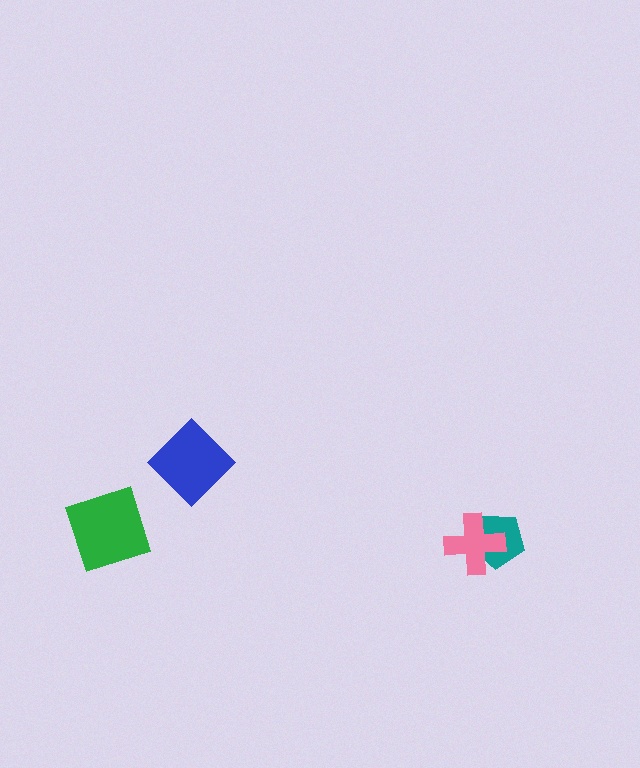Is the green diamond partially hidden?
No, no other shape covers it.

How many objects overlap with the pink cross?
1 object overlaps with the pink cross.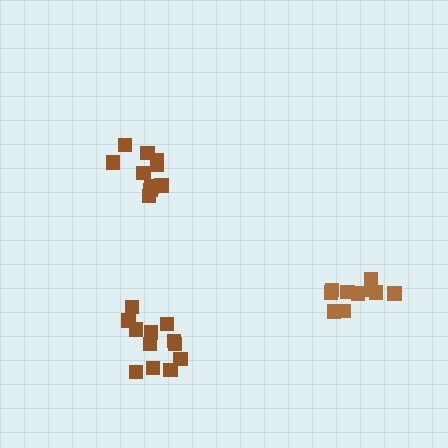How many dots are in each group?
Group 1: 10 dots, Group 2: 10 dots, Group 3: 12 dots (32 total).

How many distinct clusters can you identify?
There are 3 distinct clusters.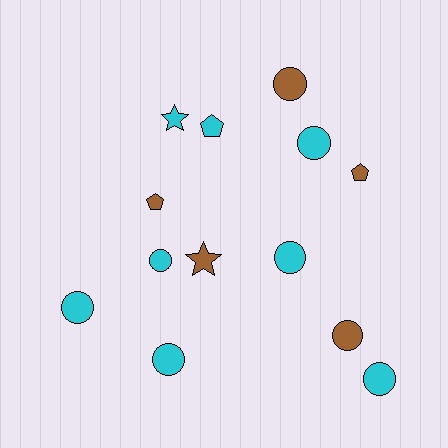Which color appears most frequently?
Cyan, with 8 objects.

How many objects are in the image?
There are 13 objects.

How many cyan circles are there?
There are 6 cyan circles.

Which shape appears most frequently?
Circle, with 8 objects.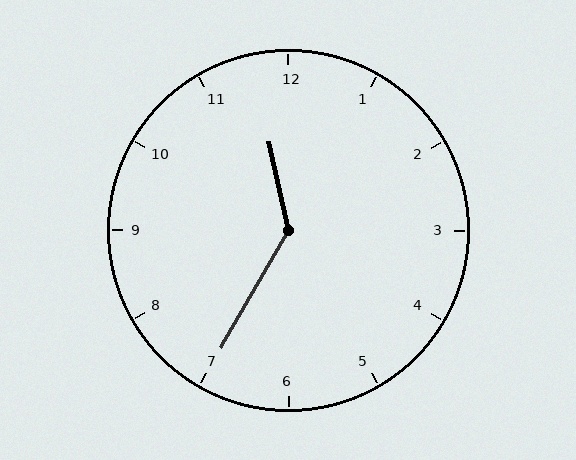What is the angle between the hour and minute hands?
Approximately 138 degrees.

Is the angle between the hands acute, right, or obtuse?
It is obtuse.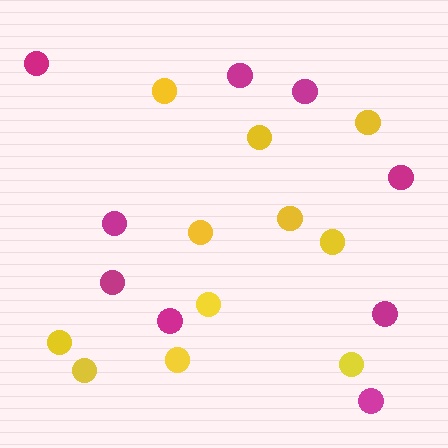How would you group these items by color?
There are 2 groups: one group of magenta circles (9) and one group of yellow circles (11).